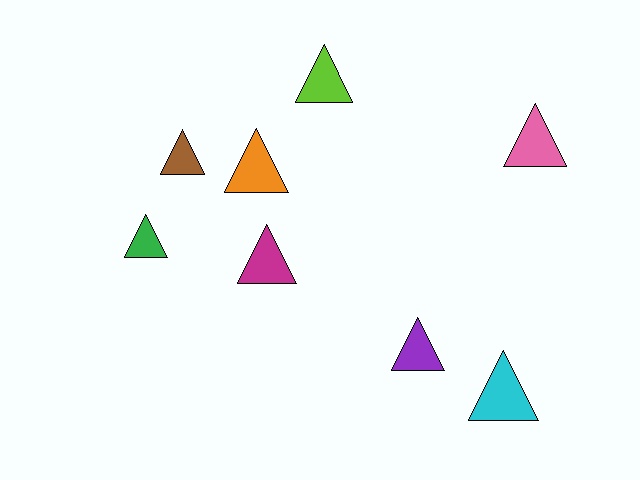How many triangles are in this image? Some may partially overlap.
There are 8 triangles.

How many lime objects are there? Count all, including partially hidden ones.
There is 1 lime object.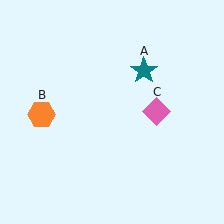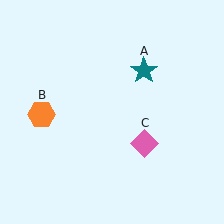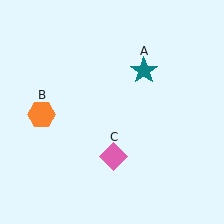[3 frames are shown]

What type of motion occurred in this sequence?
The pink diamond (object C) rotated clockwise around the center of the scene.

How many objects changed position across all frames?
1 object changed position: pink diamond (object C).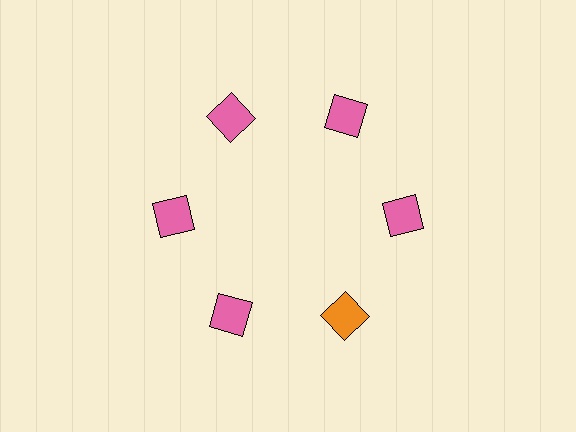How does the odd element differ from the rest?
It has a different color: orange instead of pink.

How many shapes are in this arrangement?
There are 6 shapes arranged in a ring pattern.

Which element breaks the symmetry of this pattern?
The orange square at roughly the 5 o'clock position breaks the symmetry. All other shapes are pink squares.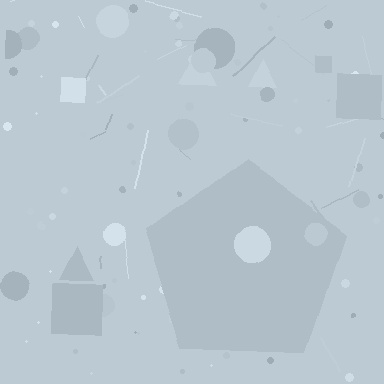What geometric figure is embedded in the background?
A pentagon is embedded in the background.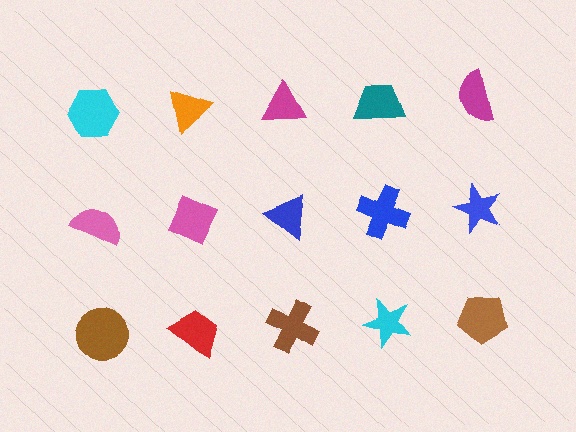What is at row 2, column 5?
A blue star.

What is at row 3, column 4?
A cyan star.